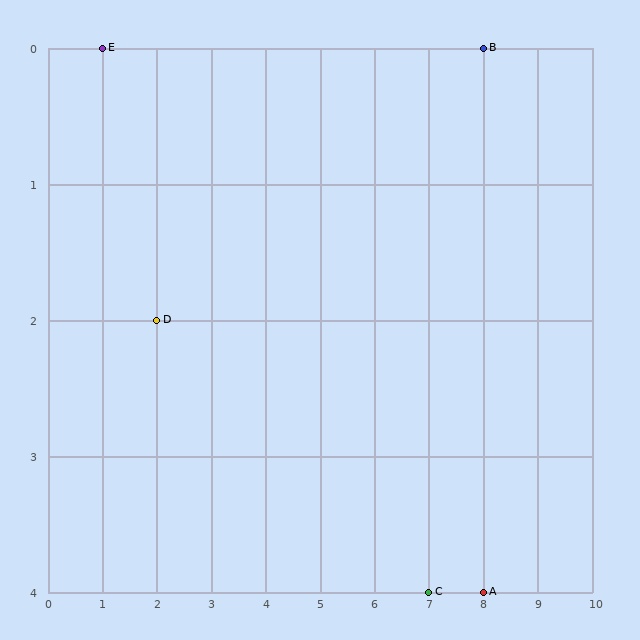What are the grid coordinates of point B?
Point B is at grid coordinates (8, 0).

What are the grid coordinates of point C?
Point C is at grid coordinates (7, 4).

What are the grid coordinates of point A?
Point A is at grid coordinates (8, 4).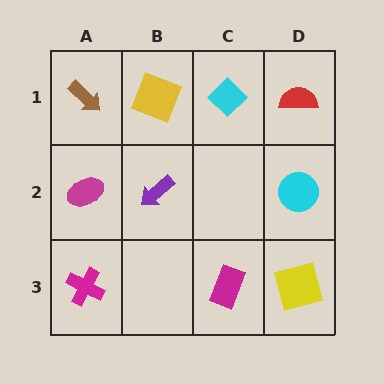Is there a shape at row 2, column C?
No, that cell is empty.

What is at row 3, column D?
A yellow square.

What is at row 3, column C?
A magenta rectangle.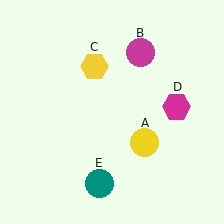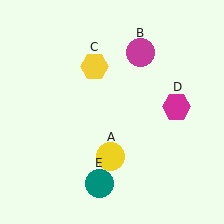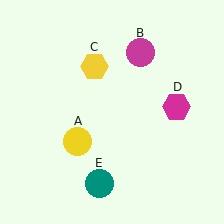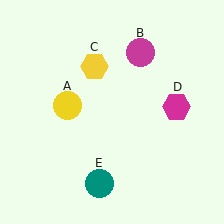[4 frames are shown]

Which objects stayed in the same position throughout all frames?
Magenta circle (object B) and yellow hexagon (object C) and magenta hexagon (object D) and teal circle (object E) remained stationary.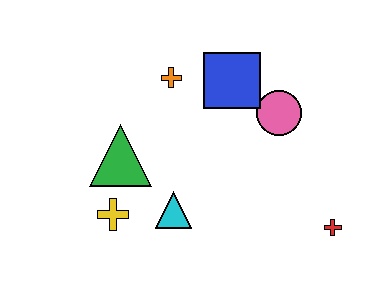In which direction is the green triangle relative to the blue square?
The green triangle is to the left of the blue square.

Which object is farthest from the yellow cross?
The red cross is farthest from the yellow cross.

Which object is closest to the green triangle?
The yellow cross is closest to the green triangle.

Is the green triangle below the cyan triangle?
No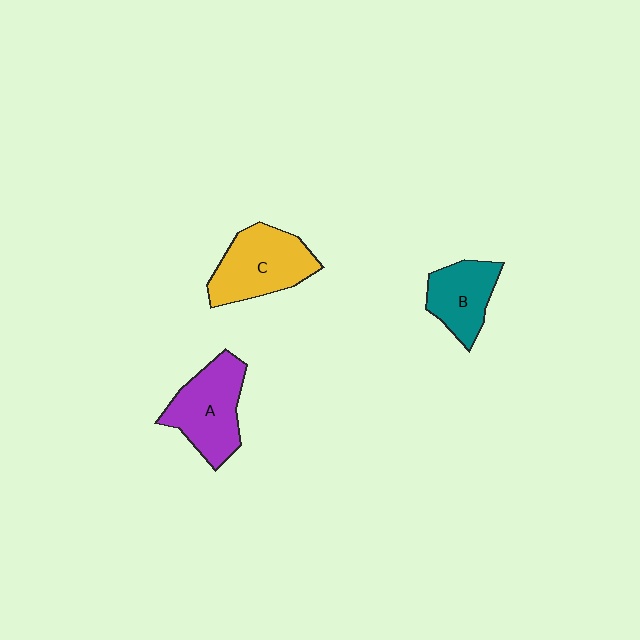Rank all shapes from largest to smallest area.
From largest to smallest: C (yellow), A (purple), B (teal).